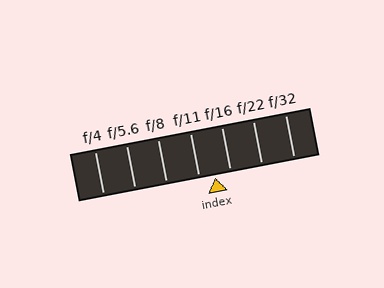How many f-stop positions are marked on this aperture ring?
There are 7 f-stop positions marked.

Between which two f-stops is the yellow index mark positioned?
The index mark is between f/11 and f/16.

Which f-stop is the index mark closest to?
The index mark is closest to f/16.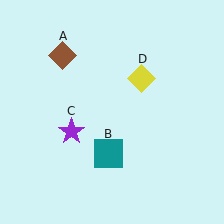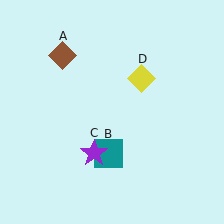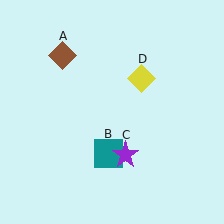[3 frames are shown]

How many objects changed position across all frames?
1 object changed position: purple star (object C).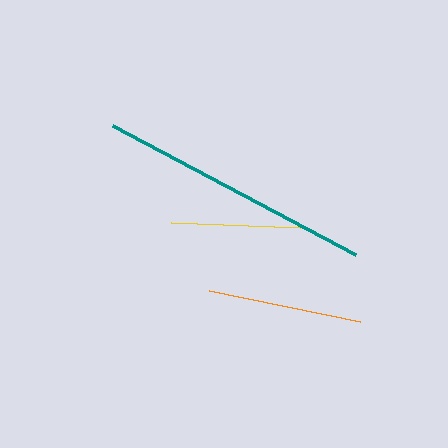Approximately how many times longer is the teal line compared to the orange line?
The teal line is approximately 1.8 times the length of the orange line.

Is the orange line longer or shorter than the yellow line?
The orange line is longer than the yellow line.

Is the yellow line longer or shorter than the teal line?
The teal line is longer than the yellow line.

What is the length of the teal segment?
The teal segment is approximately 275 pixels long.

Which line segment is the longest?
The teal line is the longest at approximately 275 pixels.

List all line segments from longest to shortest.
From longest to shortest: teal, orange, yellow.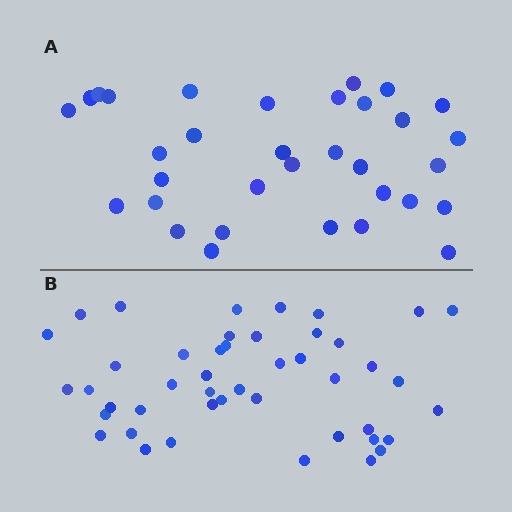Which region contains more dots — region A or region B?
Region B (the bottom region) has more dots.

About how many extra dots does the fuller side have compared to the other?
Region B has roughly 12 or so more dots than region A.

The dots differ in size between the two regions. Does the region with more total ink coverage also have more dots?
No. Region A has more total ink coverage because its dots are larger, but region B actually contains more individual dots. Total area can be misleading — the number of items is what matters here.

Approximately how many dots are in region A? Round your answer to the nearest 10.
About 30 dots. (The exact count is 33, which rounds to 30.)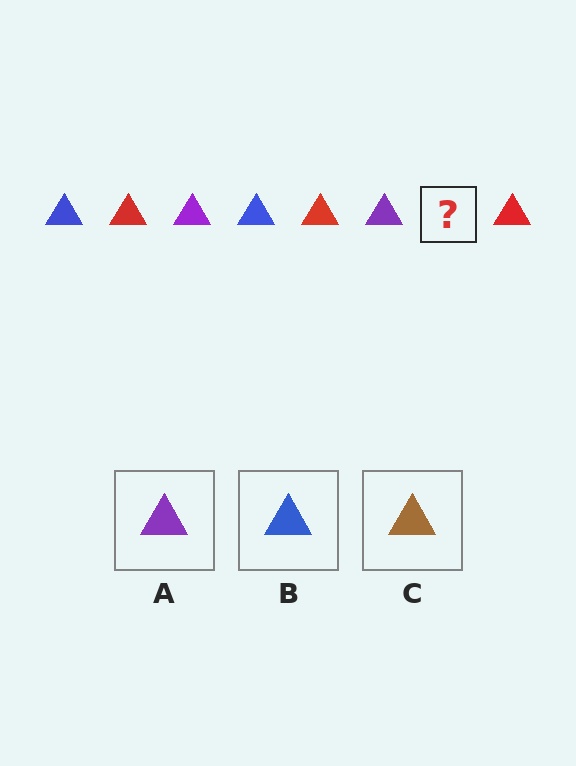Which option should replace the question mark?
Option B.